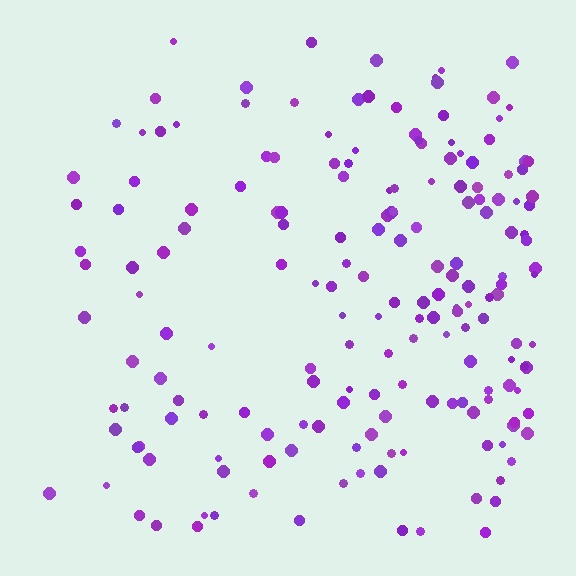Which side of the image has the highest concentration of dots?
The right.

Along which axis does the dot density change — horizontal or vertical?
Horizontal.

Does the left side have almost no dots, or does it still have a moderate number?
Still a moderate number, just noticeably fewer than the right.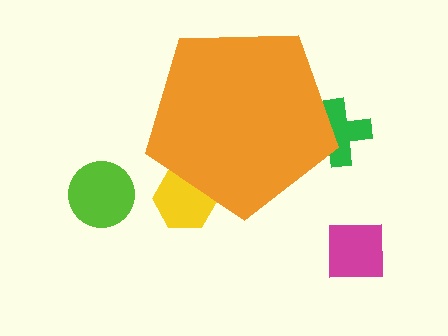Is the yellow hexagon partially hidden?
Yes, the yellow hexagon is partially hidden behind the orange pentagon.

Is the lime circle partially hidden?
No, the lime circle is fully visible.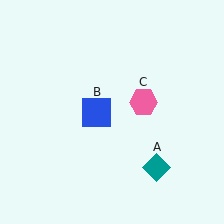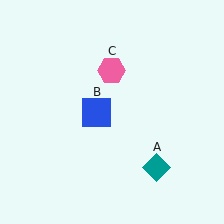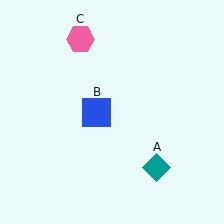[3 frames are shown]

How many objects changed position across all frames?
1 object changed position: pink hexagon (object C).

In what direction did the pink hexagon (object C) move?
The pink hexagon (object C) moved up and to the left.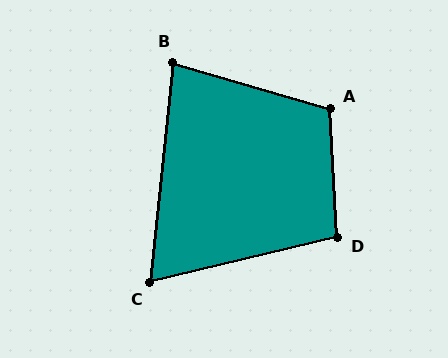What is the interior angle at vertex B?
Approximately 80 degrees (acute).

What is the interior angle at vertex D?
Approximately 100 degrees (obtuse).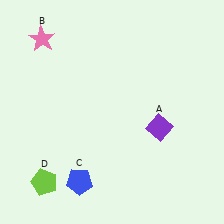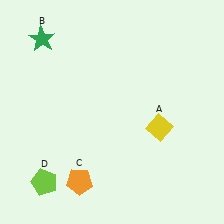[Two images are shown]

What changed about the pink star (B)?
In Image 1, B is pink. In Image 2, it changed to green.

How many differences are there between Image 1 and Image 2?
There are 3 differences between the two images.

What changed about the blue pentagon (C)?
In Image 1, C is blue. In Image 2, it changed to orange.